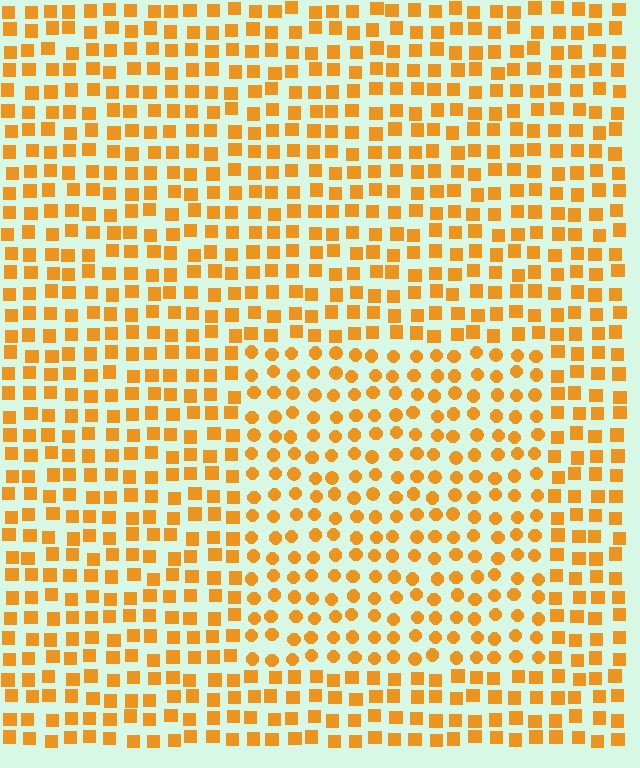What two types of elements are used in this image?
The image uses circles inside the rectangle region and squares outside it.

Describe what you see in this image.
The image is filled with small orange elements arranged in a uniform grid. A rectangle-shaped region contains circles, while the surrounding area contains squares. The boundary is defined purely by the change in element shape.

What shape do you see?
I see a rectangle.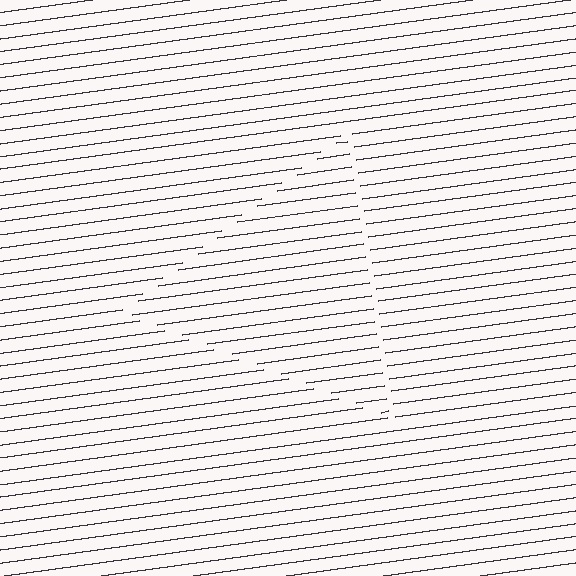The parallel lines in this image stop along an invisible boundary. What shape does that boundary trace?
An illusory triangle. The interior of the shape contains the same grating, shifted by half a period — the contour is defined by the phase discontinuity where line-ends from the inner and outer gratings abut.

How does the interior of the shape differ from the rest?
The interior of the shape contains the same grating, shifted by half a period — the contour is defined by the phase discontinuity where line-ends from the inner and outer gratings abut.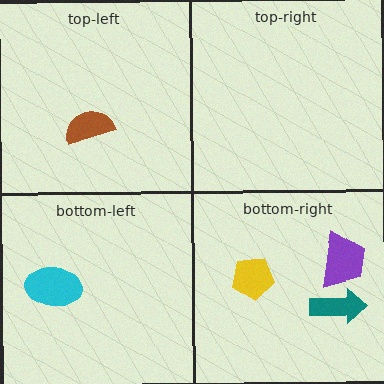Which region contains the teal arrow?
The bottom-right region.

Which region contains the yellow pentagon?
The bottom-right region.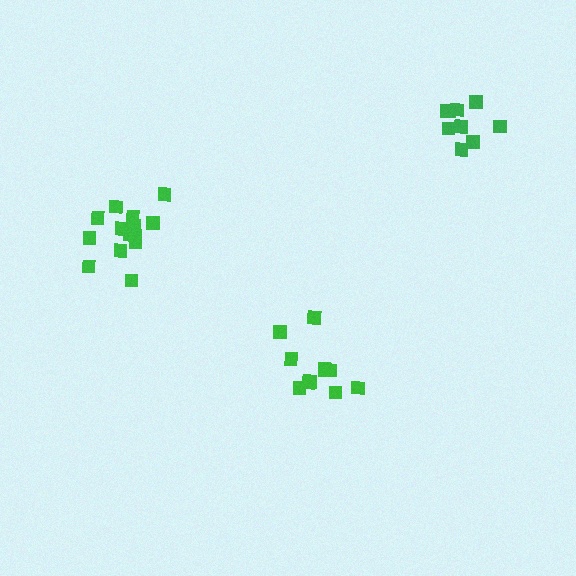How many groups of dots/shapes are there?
There are 3 groups.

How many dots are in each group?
Group 1: 10 dots, Group 2: 11 dots, Group 3: 15 dots (36 total).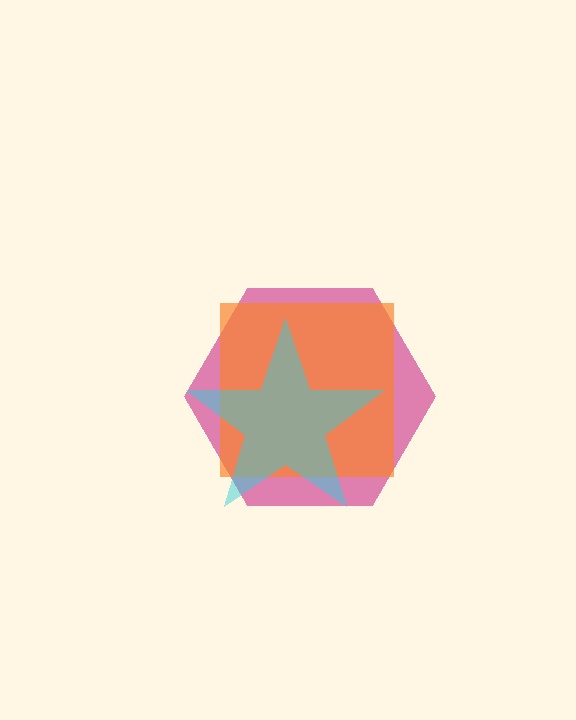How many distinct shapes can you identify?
There are 3 distinct shapes: a magenta hexagon, an orange square, a cyan star.